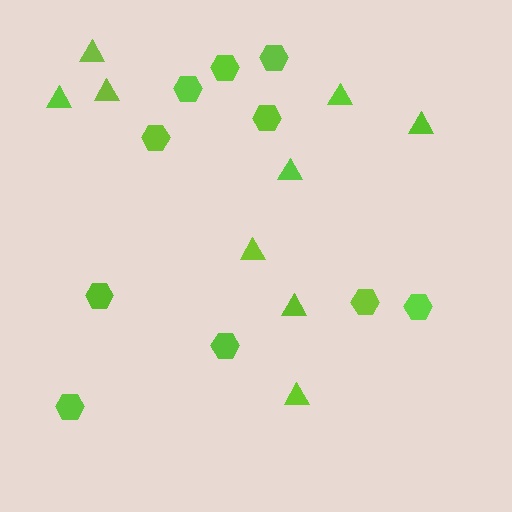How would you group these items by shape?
There are 2 groups: one group of triangles (9) and one group of hexagons (10).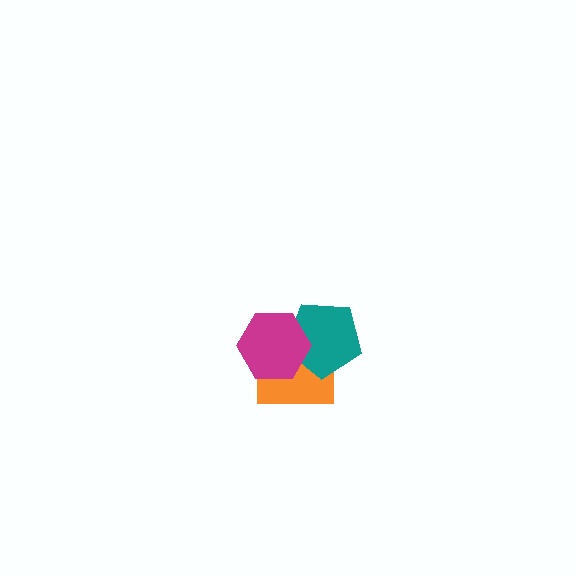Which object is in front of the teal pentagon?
The magenta hexagon is in front of the teal pentagon.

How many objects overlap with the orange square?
2 objects overlap with the orange square.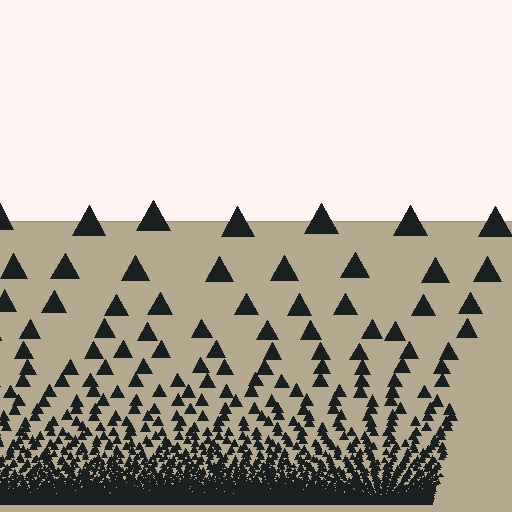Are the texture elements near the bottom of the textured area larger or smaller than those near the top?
Smaller. The gradient is inverted — elements near the bottom are smaller and denser.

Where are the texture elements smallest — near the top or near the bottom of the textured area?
Near the bottom.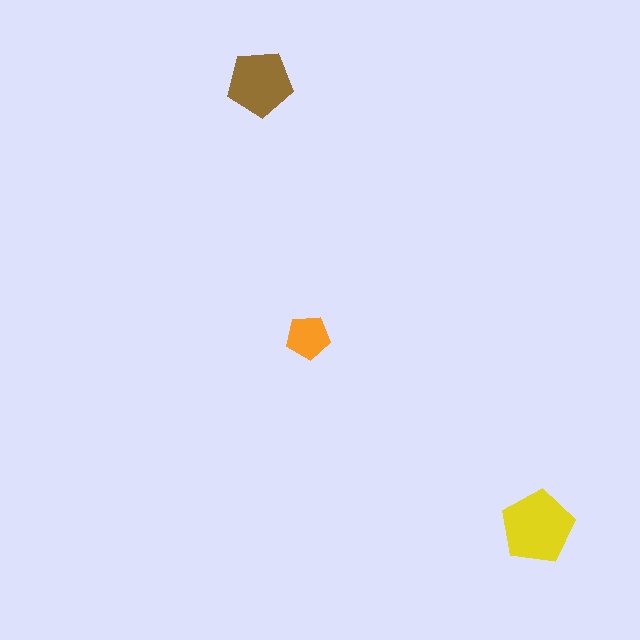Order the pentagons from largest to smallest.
the yellow one, the brown one, the orange one.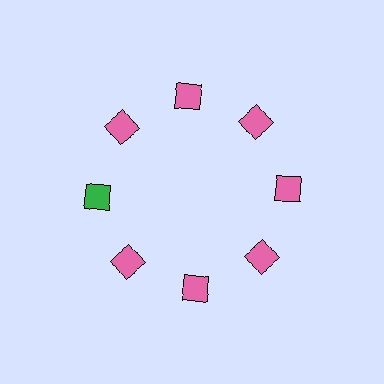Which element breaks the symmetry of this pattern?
The green diamond at roughly the 9 o'clock position breaks the symmetry. All other shapes are pink diamonds.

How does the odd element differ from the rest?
It has a different color: green instead of pink.